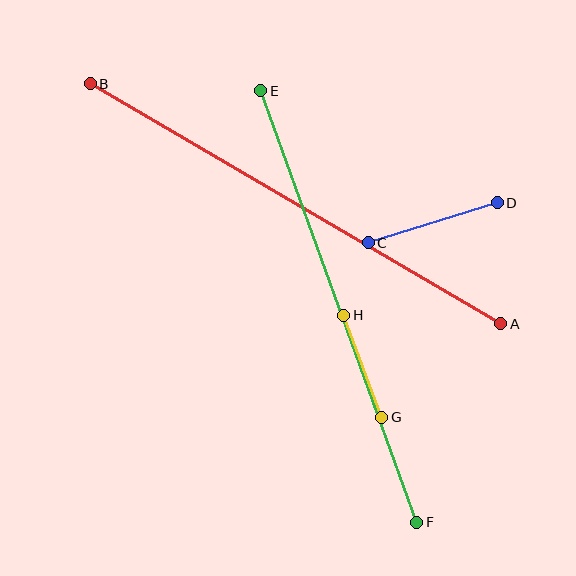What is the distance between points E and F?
The distance is approximately 459 pixels.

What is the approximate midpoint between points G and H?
The midpoint is at approximately (363, 366) pixels.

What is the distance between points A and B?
The distance is approximately 476 pixels.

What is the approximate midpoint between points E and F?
The midpoint is at approximately (339, 307) pixels.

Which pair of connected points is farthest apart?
Points A and B are farthest apart.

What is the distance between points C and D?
The distance is approximately 135 pixels.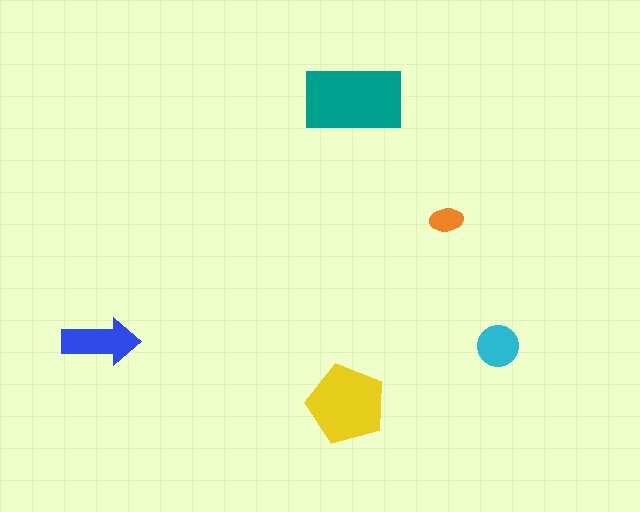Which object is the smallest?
The orange ellipse.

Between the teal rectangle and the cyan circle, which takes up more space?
The teal rectangle.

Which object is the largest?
The teal rectangle.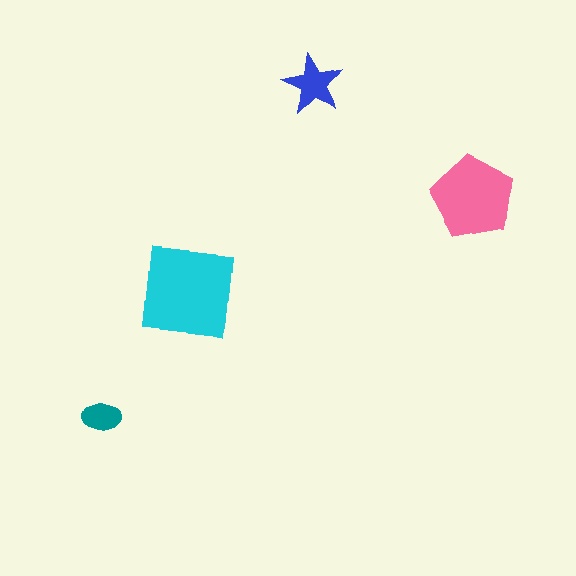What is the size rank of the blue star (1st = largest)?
3rd.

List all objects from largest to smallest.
The cyan square, the pink pentagon, the blue star, the teal ellipse.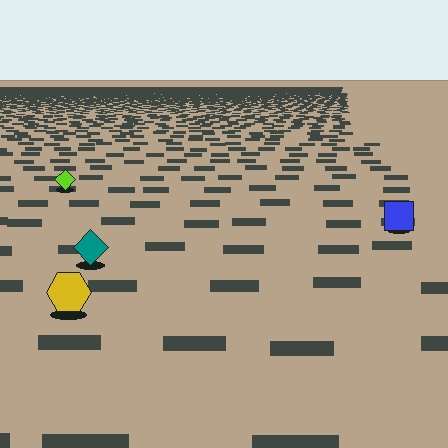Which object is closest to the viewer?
The yellow hexagon is closest. The texture marks near it are larger and more spread out.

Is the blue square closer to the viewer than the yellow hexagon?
No. The yellow hexagon is closer — you can tell from the texture gradient: the ground texture is coarser near it.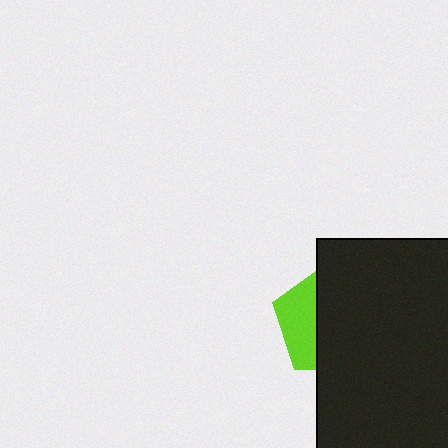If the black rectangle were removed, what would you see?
You would see the complete lime pentagon.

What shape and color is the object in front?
The object in front is a black rectangle.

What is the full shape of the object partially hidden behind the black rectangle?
The partially hidden object is a lime pentagon.